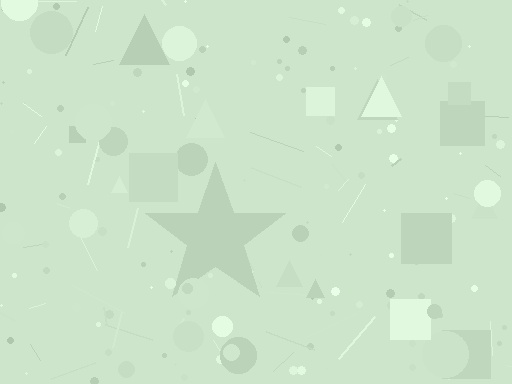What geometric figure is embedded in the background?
A star is embedded in the background.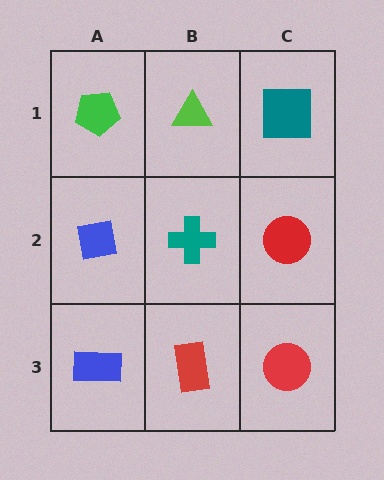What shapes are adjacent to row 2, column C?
A teal square (row 1, column C), a red circle (row 3, column C), a teal cross (row 2, column B).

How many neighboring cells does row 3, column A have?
2.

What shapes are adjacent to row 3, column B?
A teal cross (row 2, column B), a blue rectangle (row 3, column A), a red circle (row 3, column C).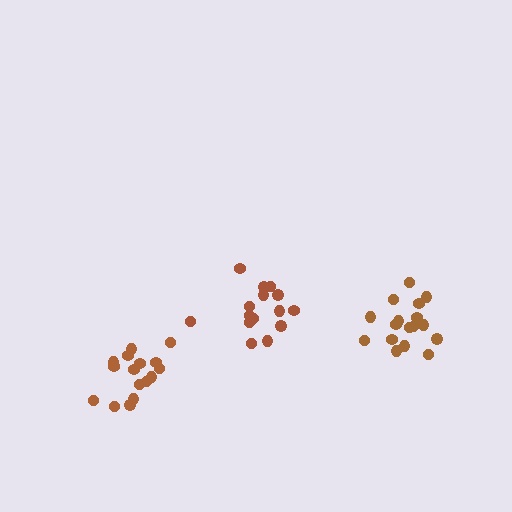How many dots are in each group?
Group 1: 15 dots, Group 2: 16 dots, Group 3: 17 dots (48 total).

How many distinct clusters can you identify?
There are 3 distinct clusters.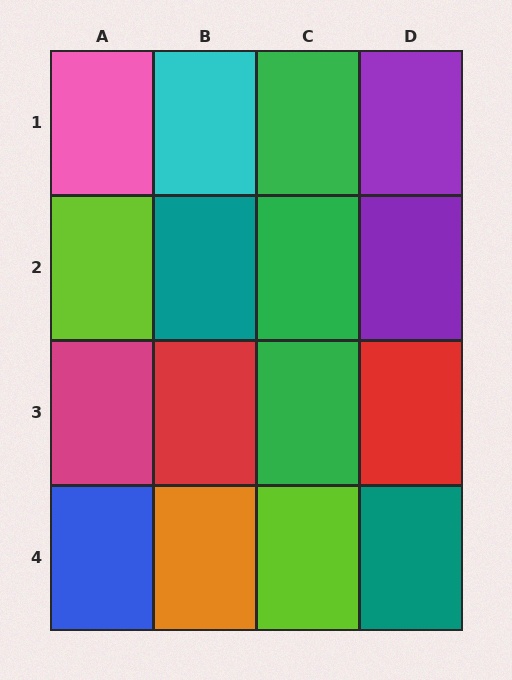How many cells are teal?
2 cells are teal.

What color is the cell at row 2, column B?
Teal.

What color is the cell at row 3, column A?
Magenta.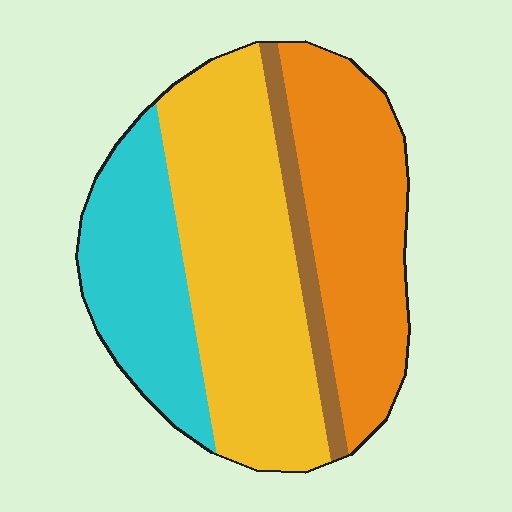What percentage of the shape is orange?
Orange takes up about one third (1/3) of the shape.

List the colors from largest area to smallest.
From largest to smallest: yellow, orange, cyan, brown.